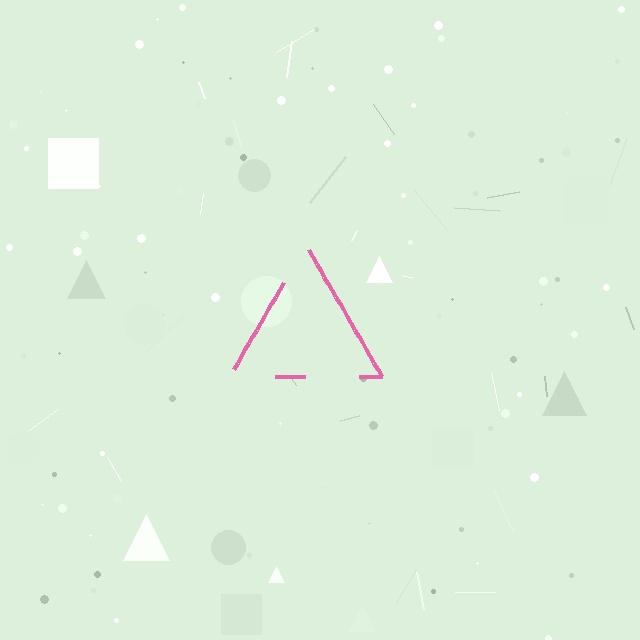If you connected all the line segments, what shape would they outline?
They would outline a triangle.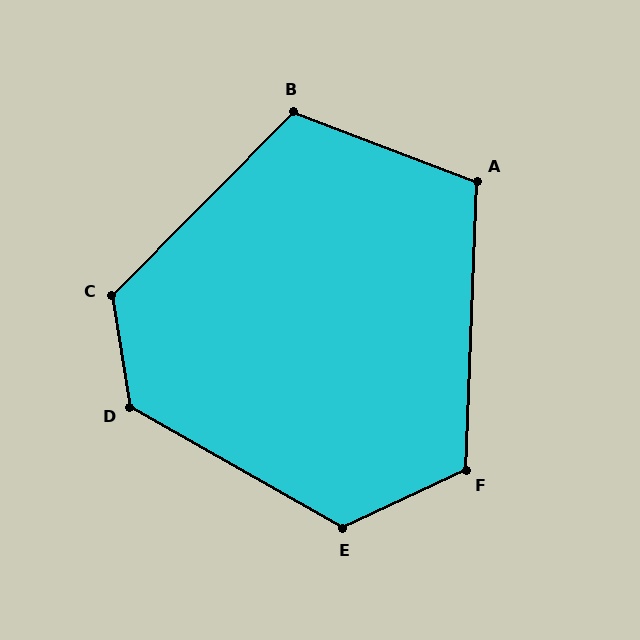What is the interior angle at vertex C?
Approximately 126 degrees (obtuse).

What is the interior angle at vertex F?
Approximately 118 degrees (obtuse).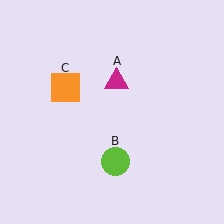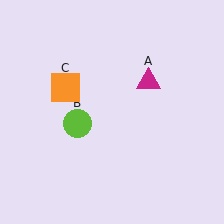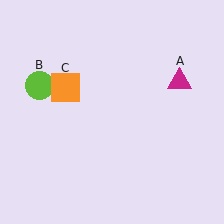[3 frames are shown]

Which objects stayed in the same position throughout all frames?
Orange square (object C) remained stationary.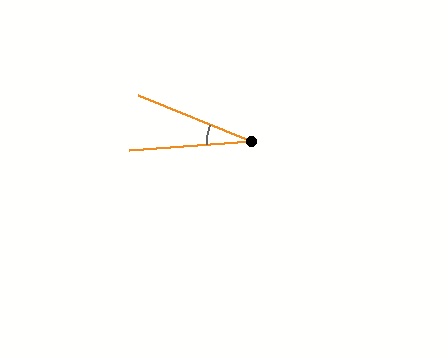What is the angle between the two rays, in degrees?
Approximately 27 degrees.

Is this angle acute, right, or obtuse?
It is acute.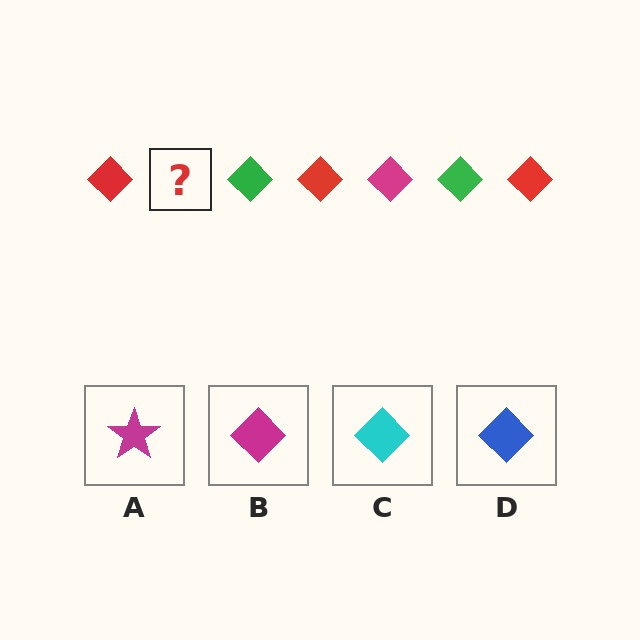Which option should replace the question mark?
Option B.